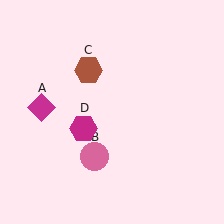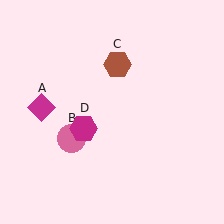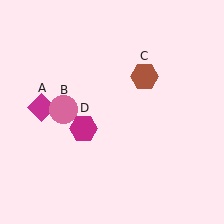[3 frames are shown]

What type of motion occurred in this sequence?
The pink circle (object B), brown hexagon (object C) rotated clockwise around the center of the scene.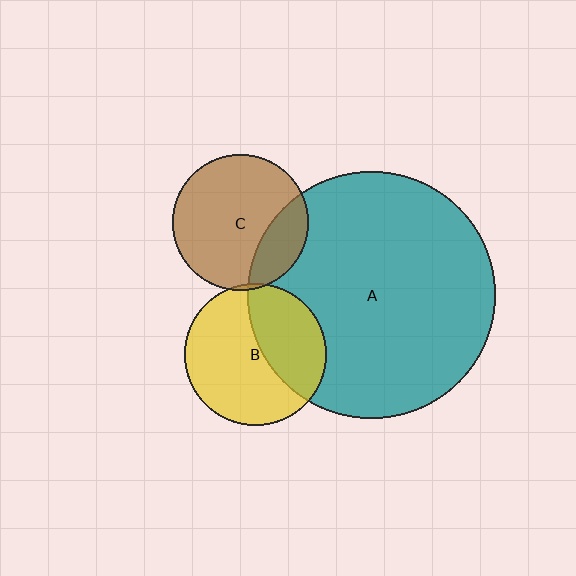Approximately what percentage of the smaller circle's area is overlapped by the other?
Approximately 20%.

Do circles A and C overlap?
Yes.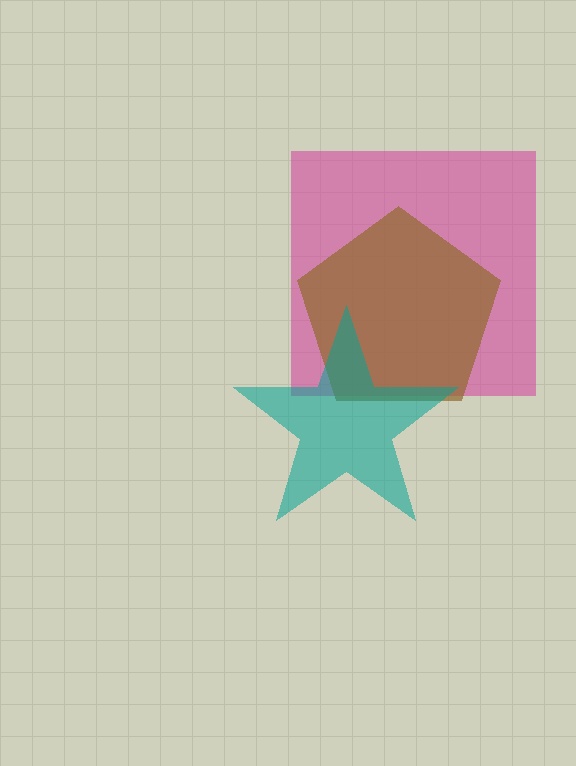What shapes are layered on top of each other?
The layered shapes are: a magenta square, a brown pentagon, a teal star.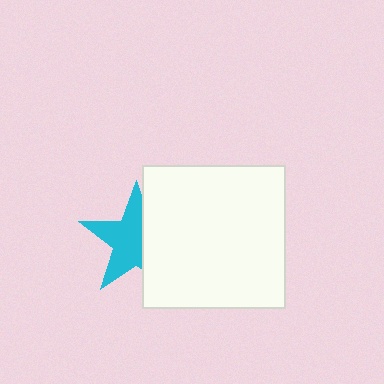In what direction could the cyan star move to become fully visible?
The cyan star could move left. That would shift it out from behind the white square entirely.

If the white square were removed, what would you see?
You would see the complete cyan star.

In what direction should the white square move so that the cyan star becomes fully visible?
The white square should move right. That is the shortest direction to clear the overlap and leave the cyan star fully visible.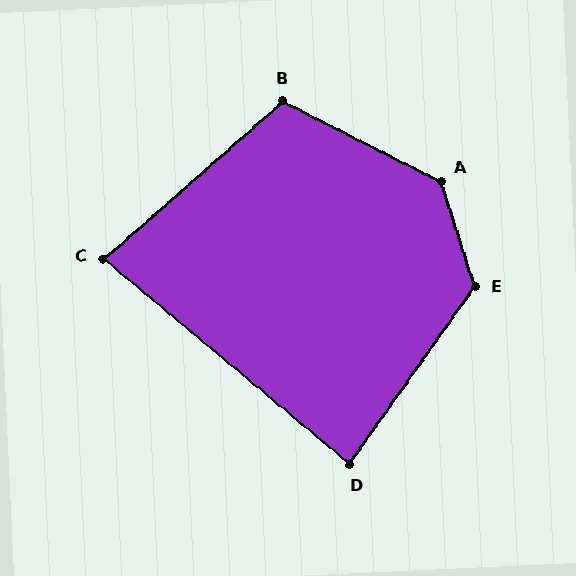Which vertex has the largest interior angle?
A, at approximately 134 degrees.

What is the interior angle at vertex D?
Approximately 85 degrees (approximately right).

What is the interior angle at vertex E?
Approximately 127 degrees (obtuse).